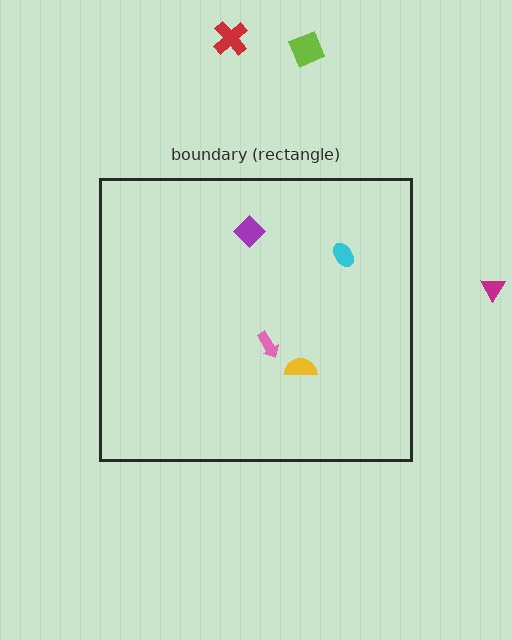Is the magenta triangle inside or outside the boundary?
Outside.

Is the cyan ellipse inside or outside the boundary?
Inside.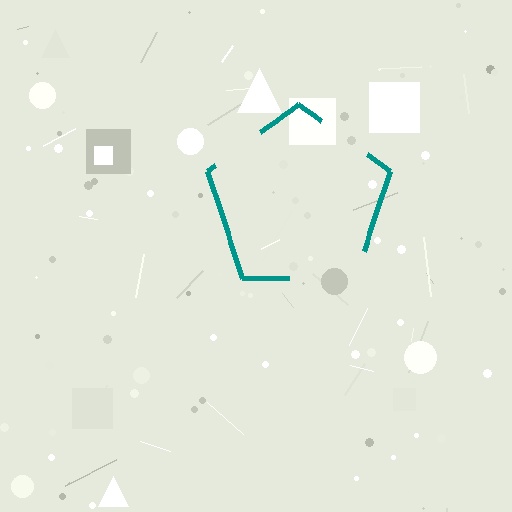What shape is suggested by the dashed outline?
The dashed outline suggests a pentagon.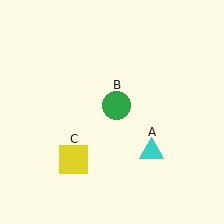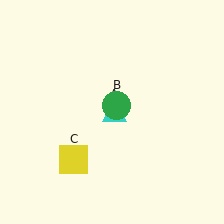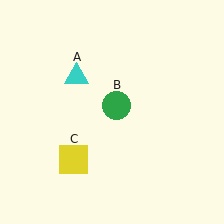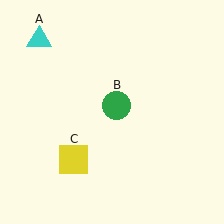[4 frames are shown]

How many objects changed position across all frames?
1 object changed position: cyan triangle (object A).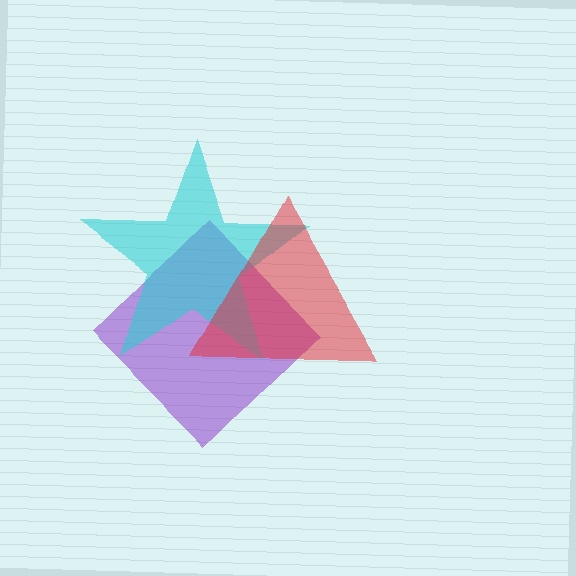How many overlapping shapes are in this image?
There are 3 overlapping shapes in the image.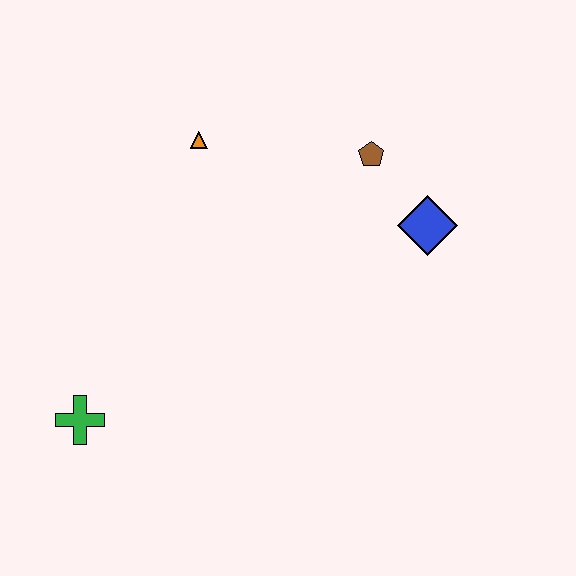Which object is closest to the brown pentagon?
The blue diamond is closest to the brown pentagon.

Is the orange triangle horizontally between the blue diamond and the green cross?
Yes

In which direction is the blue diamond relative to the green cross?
The blue diamond is to the right of the green cross.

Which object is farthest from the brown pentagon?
The green cross is farthest from the brown pentagon.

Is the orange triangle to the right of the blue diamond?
No